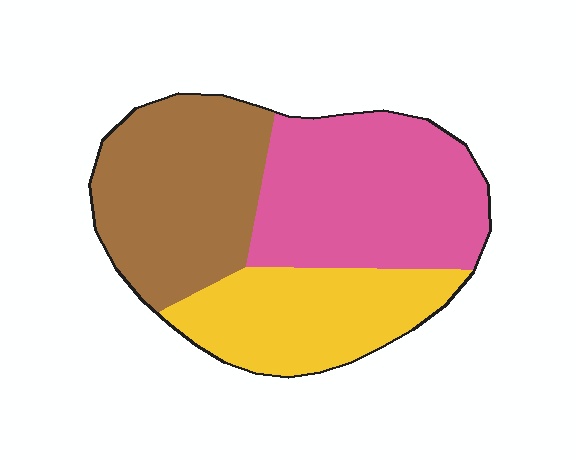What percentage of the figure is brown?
Brown covers roughly 35% of the figure.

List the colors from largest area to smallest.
From largest to smallest: pink, brown, yellow.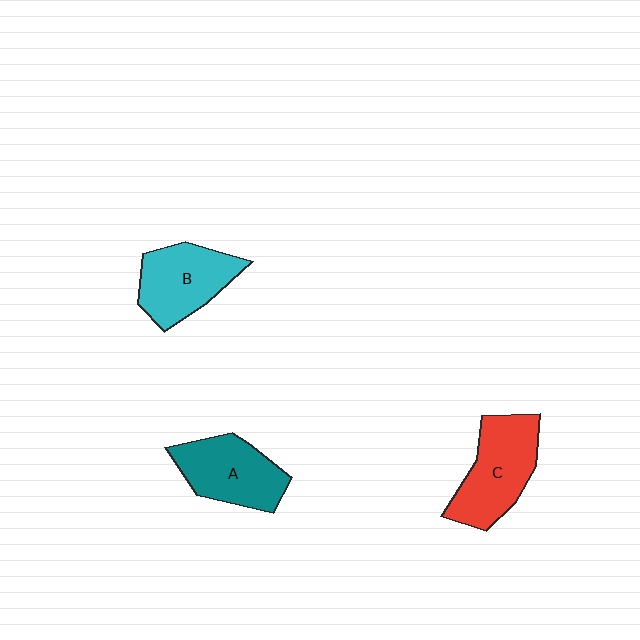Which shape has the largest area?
Shape C (red).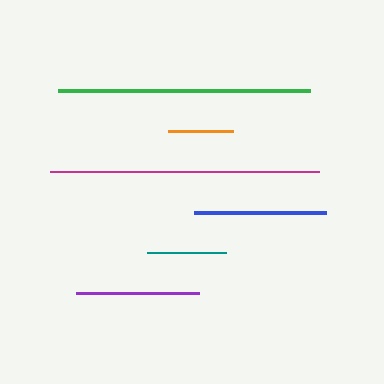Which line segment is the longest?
The magenta line is the longest at approximately 270 pixels.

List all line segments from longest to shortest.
From longest to shortest: magenta, green, blue, purple, teal, orange.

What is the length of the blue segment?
The blue segment is approximately 132 pixels long.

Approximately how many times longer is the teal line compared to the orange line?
The teal line is approximately 1.2 times the length of the orange line.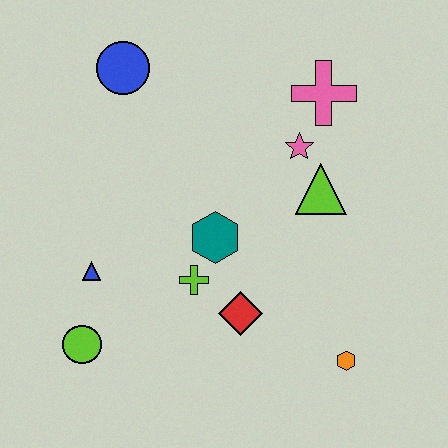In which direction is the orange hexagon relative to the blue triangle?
The orange hexagon is to the right of the blue triangle.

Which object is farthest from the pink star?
The lime circle is farthest from the pink star.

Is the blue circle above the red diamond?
Yes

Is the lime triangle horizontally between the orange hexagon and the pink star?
Yes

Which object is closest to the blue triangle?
The lime circle is closest to the blue triangle.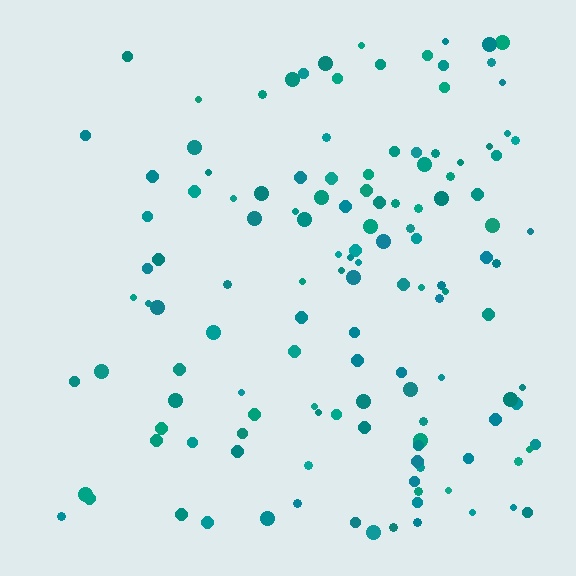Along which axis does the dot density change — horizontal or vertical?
Horizontal.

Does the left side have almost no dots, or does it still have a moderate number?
Still a moderate number, just noticeably fewer than the right.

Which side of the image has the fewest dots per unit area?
The left.